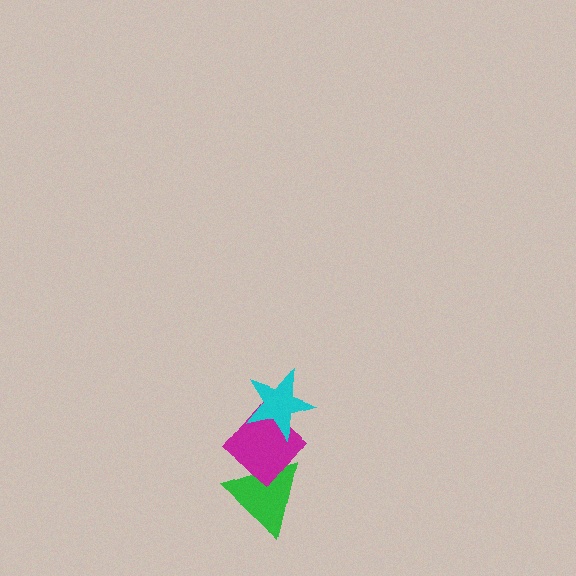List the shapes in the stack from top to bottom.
From top to bottom: the cyan star, the magenta diamond, the green triangle.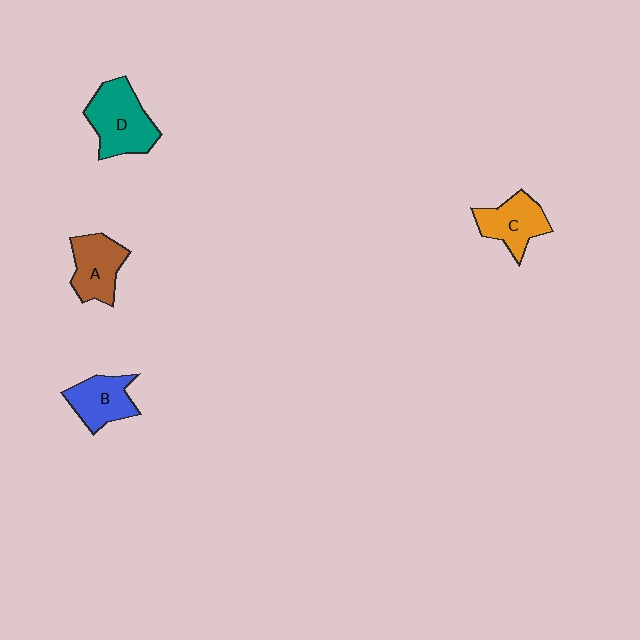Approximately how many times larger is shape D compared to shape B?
Approximately 1.4 times.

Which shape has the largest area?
Shape D (teal).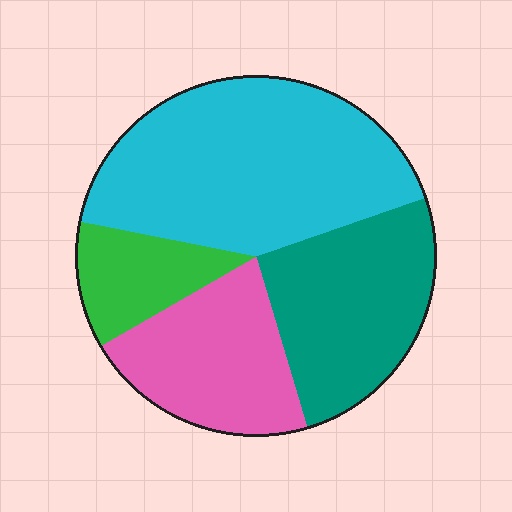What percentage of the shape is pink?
Pink covers 21% of the shape.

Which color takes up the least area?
Green, at roughly 10%.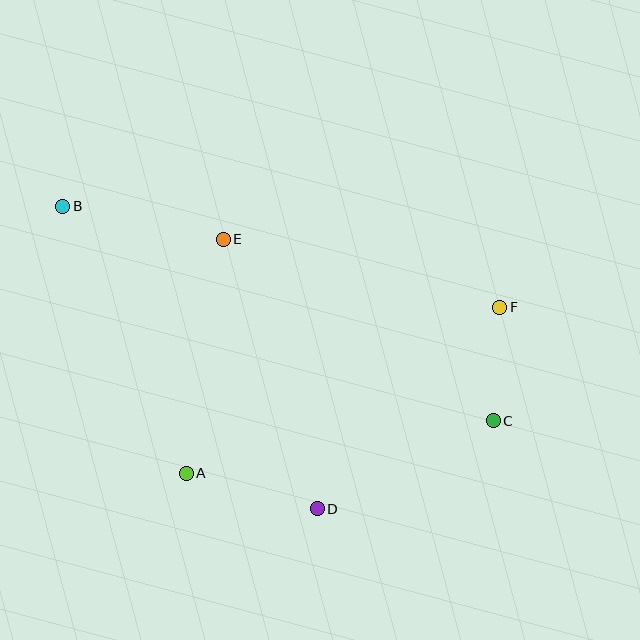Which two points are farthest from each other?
Points B and C are farthest from each other.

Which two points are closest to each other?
Points C and F are closest to each other.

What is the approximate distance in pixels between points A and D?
The distance between A and D is approximately 135 pixels.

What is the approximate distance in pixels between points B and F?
The distance between B and F is approximately 448 pixels.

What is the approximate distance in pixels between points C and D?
The distance between C and D is approximately 197 pixels.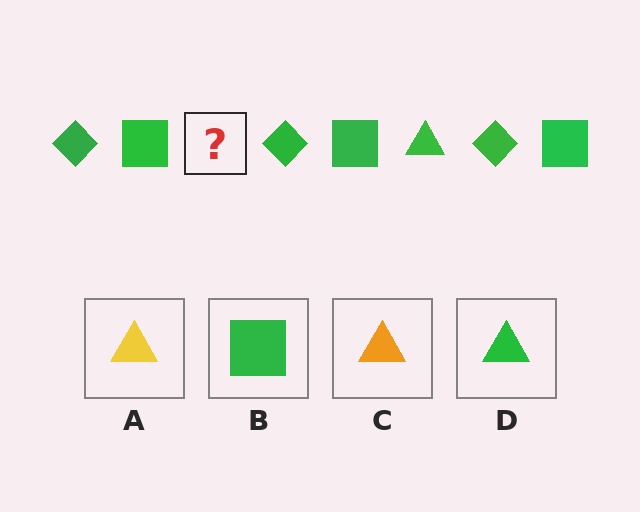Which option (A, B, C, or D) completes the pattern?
D.